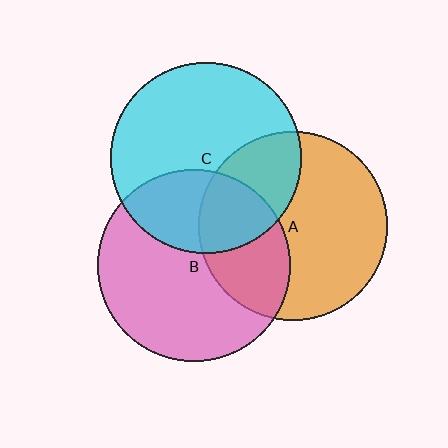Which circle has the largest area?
Circle B (pink).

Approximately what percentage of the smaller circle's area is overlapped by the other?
Approximately 35%.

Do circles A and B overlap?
Yes.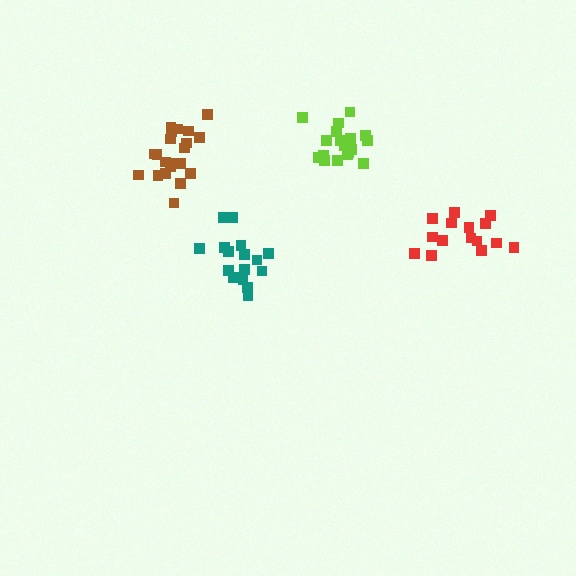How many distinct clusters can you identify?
There are 4 distinct clusters.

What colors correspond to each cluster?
The clusters are colored: brown, teal, red, lime.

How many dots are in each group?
Group 1: 21 dots, Group 2: 16 dots, Group 3: 15 dots, Group 4: 18 dots (70 total).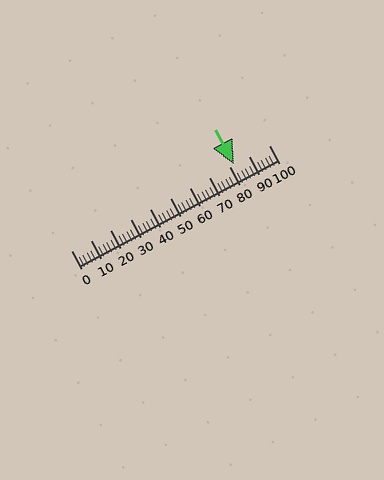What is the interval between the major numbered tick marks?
The major tick marks are spaced 10 units apart.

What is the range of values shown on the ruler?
The ruler shows values from 0 to 100.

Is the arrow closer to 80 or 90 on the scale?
The arrow is closer to 80.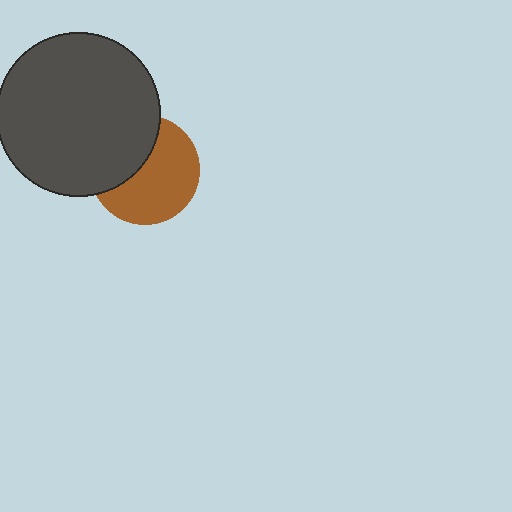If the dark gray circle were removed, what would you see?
You would see the complete brown circle.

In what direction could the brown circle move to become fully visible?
The brown circle could move toward the lower-right. That would shift it out from behind the dark gray circle entirely.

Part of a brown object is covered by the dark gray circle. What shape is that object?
It is a circle.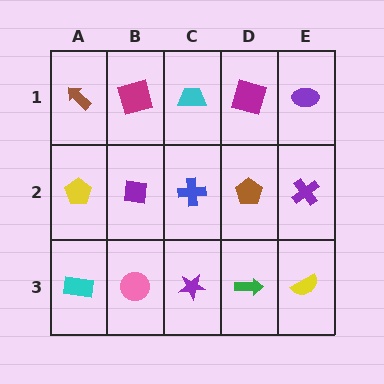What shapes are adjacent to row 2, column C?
A cyan trapezoid (row 1, column C), a purple star (row 3, column C), a purple square (row 2, column B), a brown pentagon (row 2, column D).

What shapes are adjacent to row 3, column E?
A purple cross (row 2, column E), a green arrow (row 3, column D).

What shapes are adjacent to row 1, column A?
A yellow pentagon (row 2, column A), a magenta square (row 1, column B).